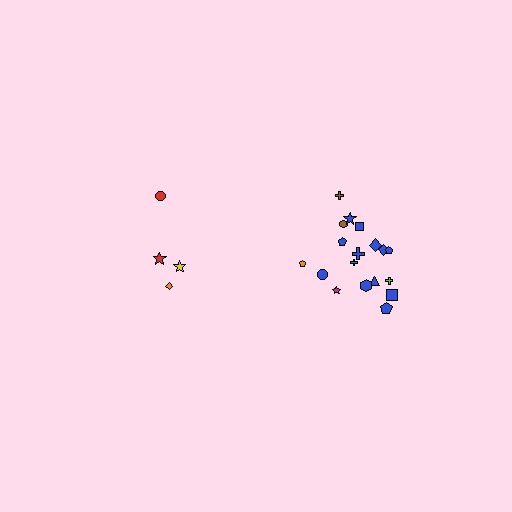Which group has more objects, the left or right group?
The right group.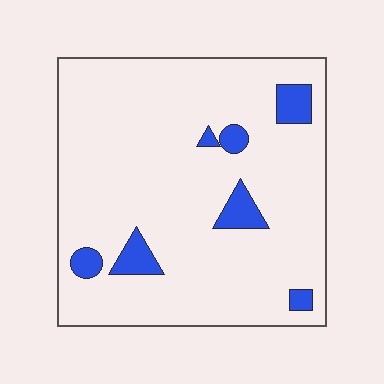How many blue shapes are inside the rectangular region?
7.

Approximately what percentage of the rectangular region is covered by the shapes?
Approximately 10%.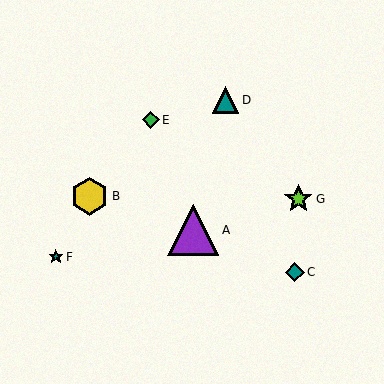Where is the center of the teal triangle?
The center of the teal triangle is at (225, 100).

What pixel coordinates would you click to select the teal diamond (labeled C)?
Click at (295, 272) to select the teal diamond C.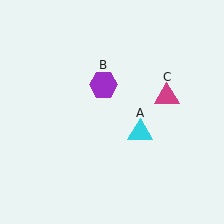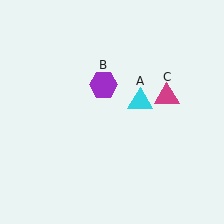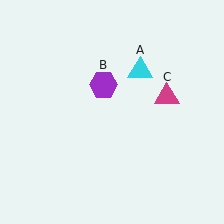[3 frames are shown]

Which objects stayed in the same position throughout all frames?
Purple hexagon (object B) and magenta triangle (object C) remained stationary.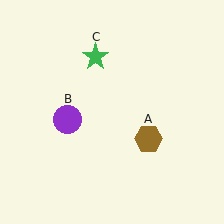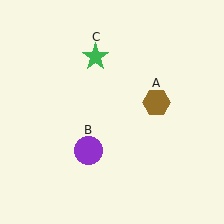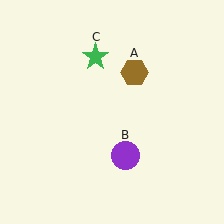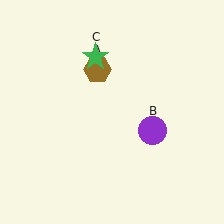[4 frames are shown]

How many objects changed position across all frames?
2 objects changed position: brown hexagon (object A), purple circle (object B).